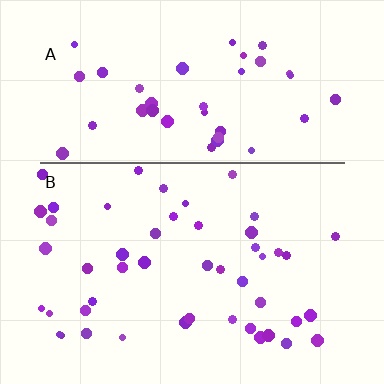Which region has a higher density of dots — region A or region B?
B (the bottom).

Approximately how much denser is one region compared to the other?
Approximately 1.1× — region B over region A.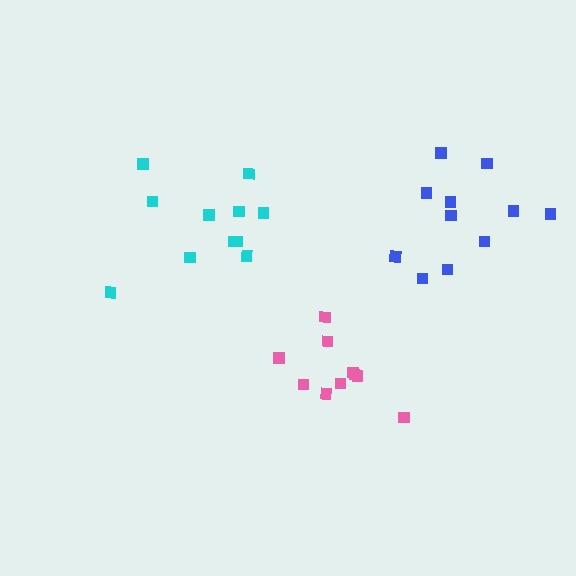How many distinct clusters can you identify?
There are 3 distinct clusters.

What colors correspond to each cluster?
The clusters are colored: cyan, pink, blue.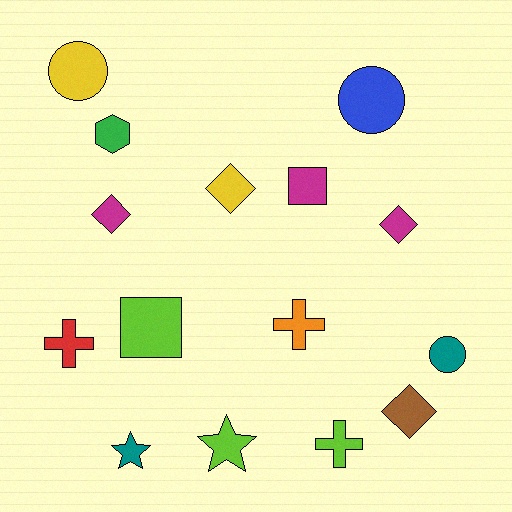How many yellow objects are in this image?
There are 2 yellow objects.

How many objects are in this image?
There are 15 objects.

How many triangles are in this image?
There are no triangles.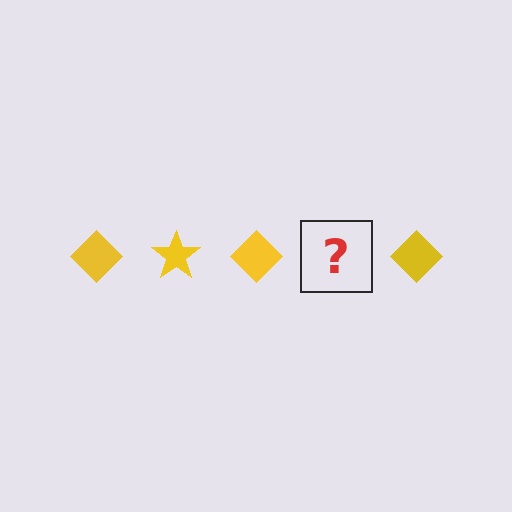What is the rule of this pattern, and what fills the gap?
The rule is that the pattern cycles through diamond, star shapes in yellow. The gap should be filled with a yellow star.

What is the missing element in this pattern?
The missing element is a yellow star.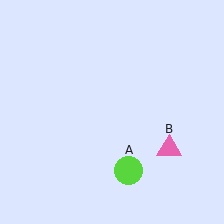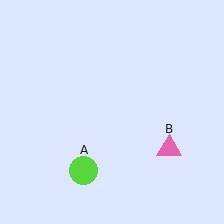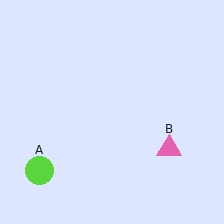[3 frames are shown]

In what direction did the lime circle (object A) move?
The lime circle (object A) moved left.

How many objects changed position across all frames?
1 object changed position: lime circle (object A).